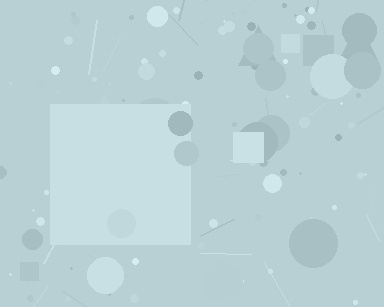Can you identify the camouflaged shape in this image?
The camouflaged shape is a square.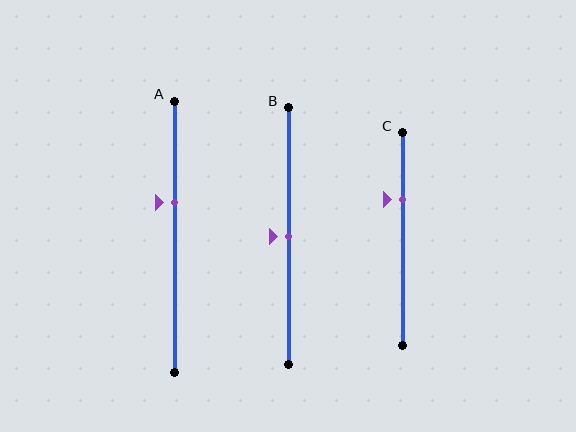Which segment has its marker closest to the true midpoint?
Segment B has its marker closest to the true midpoint.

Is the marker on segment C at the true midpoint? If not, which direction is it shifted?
No, the marker on segment C is shifted upward by about 19% of the segment length.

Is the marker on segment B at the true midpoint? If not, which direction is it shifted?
Yes, the marker on segment B is at the true midpoint.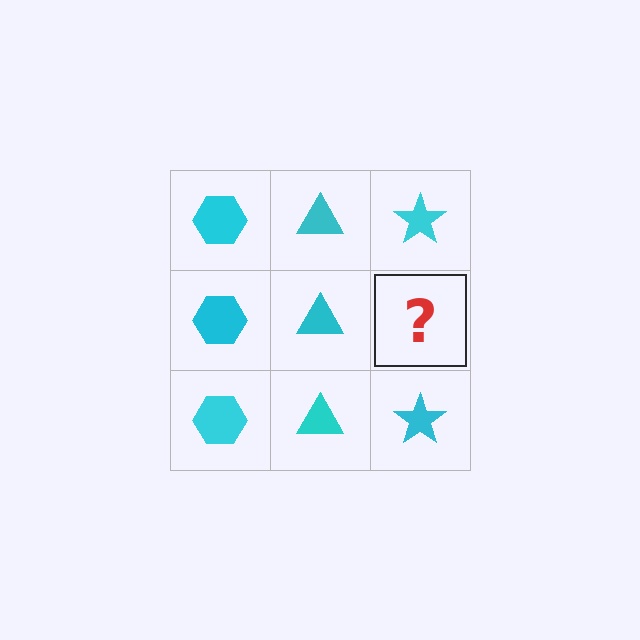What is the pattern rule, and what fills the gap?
The rule is that each column has a consistent shape. The gap should be filled with a cyan star.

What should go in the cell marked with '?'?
The missing cell should contain a cyan star.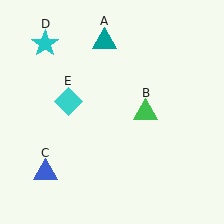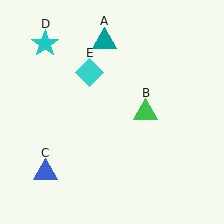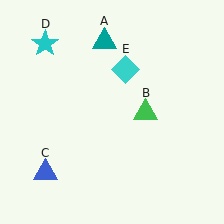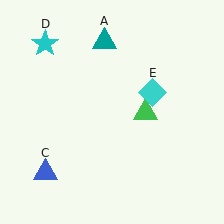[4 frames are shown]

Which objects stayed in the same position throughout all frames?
Teal triangle (object A) and green triangle (object B) and blue triangle (object C) and cyan star (object D) remained stationary.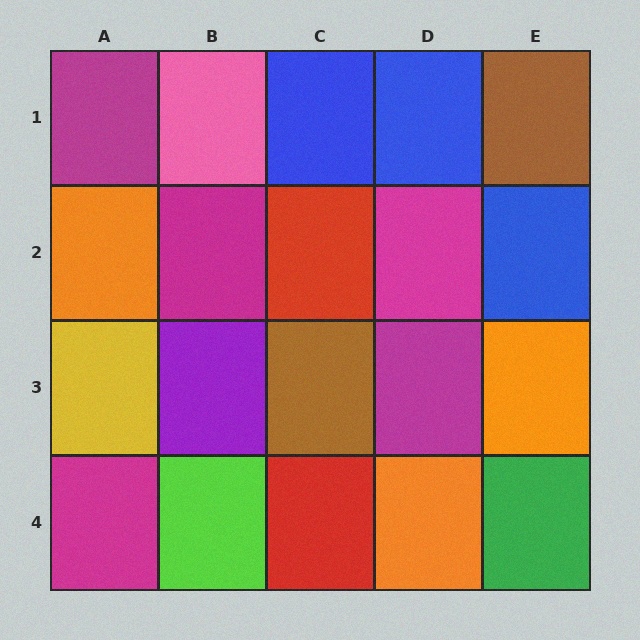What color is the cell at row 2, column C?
Red.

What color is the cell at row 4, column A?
Magenta.